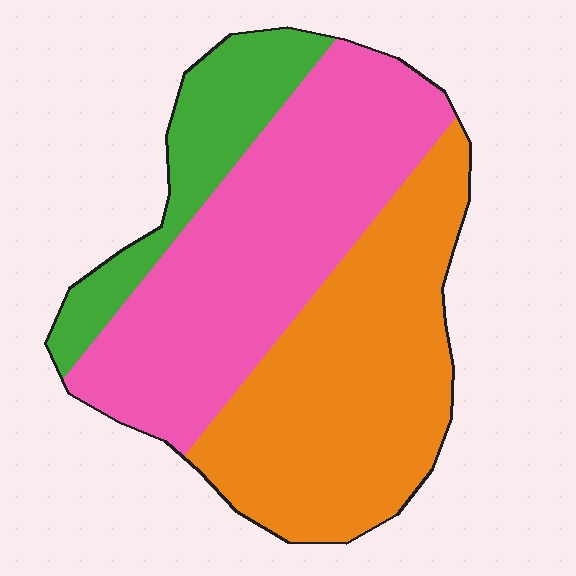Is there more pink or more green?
Pink.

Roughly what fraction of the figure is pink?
Pink takes up about two fifths (2/5) of the figure.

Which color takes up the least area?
Green, at roughly 15%.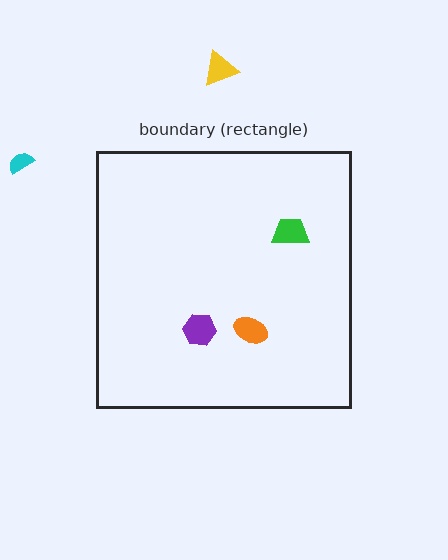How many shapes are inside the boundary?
3 inside, 2 outside.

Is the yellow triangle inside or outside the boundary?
Outside.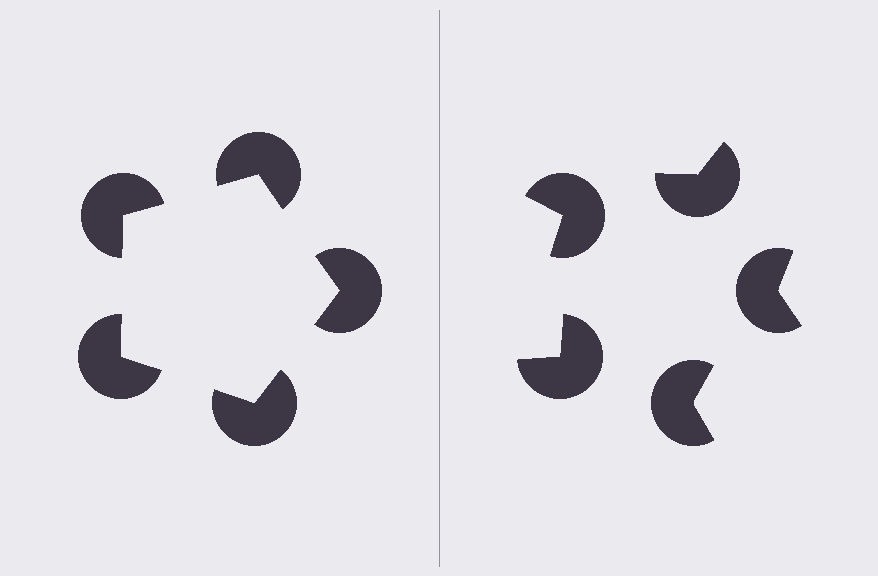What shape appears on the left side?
An illusory pentagon.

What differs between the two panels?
The pac-man discs are positioned identically on both sides; only the wedge orientations differ. On the left they align to a pentagon; on the right they are misaligned.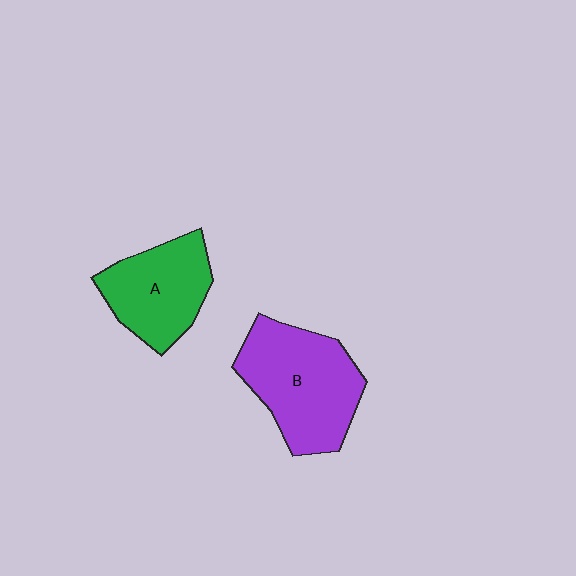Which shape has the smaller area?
Shape A (green).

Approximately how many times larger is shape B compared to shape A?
Approximately 1.3 times.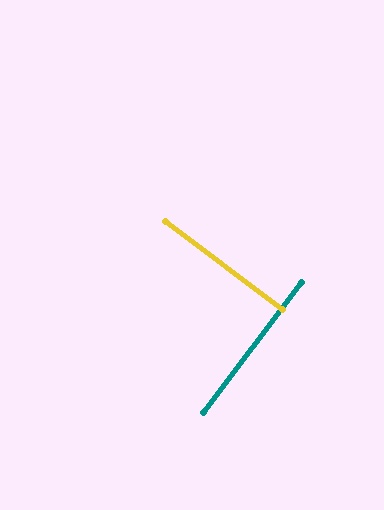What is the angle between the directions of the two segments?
Approximately 90 degrees.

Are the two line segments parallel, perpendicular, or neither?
Perpendicular — they meet at approximately 90°.